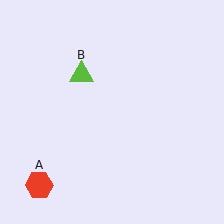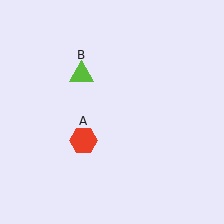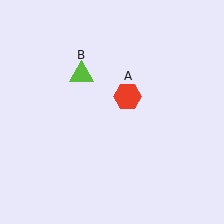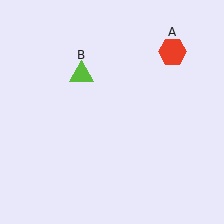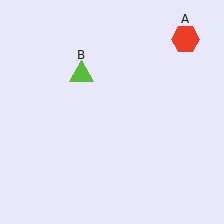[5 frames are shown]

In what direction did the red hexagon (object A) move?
The red hexagon (object A) moved up and to the right.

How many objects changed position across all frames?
1 object changed position: red hexagon (object A).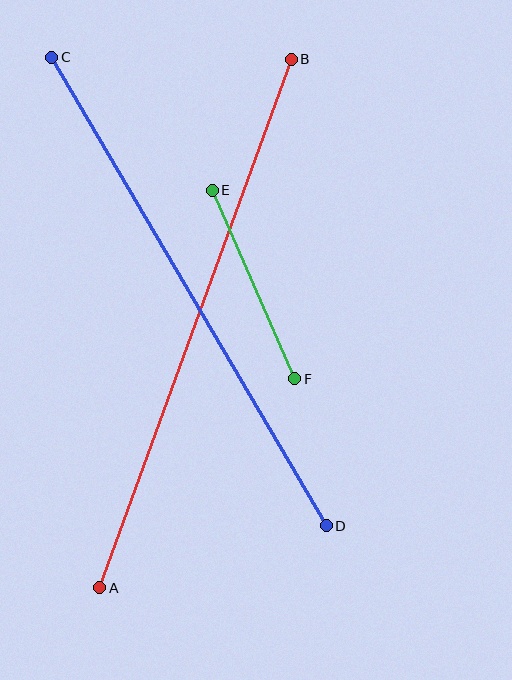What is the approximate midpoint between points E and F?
The midpoint is at approximately (253, 284) pixels.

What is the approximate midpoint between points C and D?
The midpoint is at approximately (189, 291) pixels.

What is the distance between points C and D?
The distance is approximately 543 pixels.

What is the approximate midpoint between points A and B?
The midpoint is at approximately (196, 323) pixels.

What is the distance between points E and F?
The distance is approximately 206 pixels.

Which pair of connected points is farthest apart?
Points A and B are farthest apart.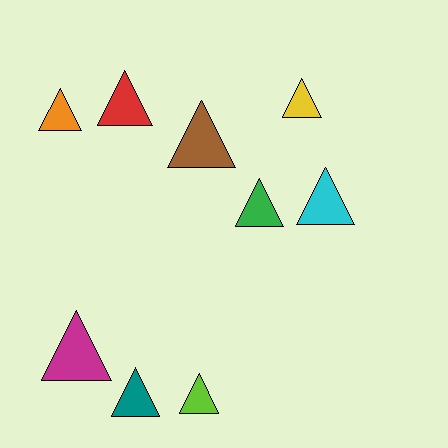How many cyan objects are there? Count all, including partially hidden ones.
There is 1 cyan object.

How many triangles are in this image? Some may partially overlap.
There are 9 triangles.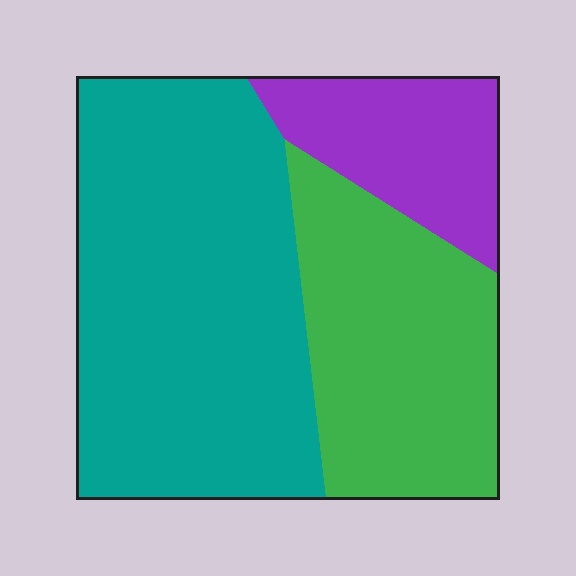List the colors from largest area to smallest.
From largest to smallest: teal, green, purple.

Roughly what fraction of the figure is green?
Green takes up about one third (1/3) of the figure.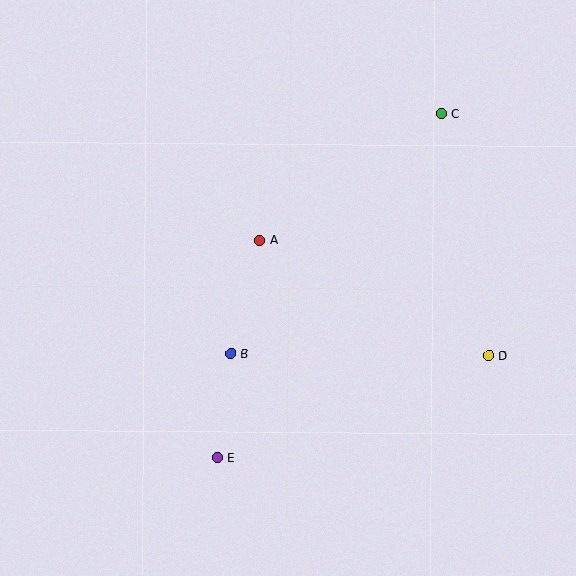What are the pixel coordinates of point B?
Point B is at (231, 353).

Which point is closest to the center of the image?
Point A at (260, 240) is closest to the center.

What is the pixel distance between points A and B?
The distance between A and B is 117 pixels.